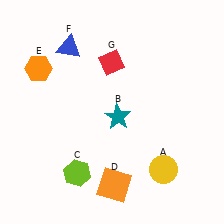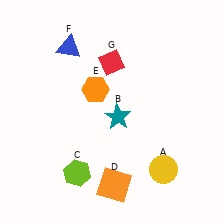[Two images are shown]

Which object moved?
The orange hexagon (E) moved right.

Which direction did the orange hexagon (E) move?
The orange hexagon (E) moved right.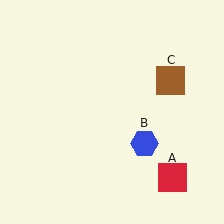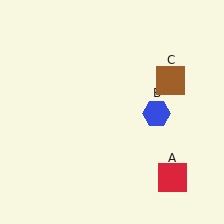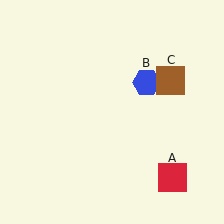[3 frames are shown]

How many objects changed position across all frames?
1 object changed position: blue hexagon (object B).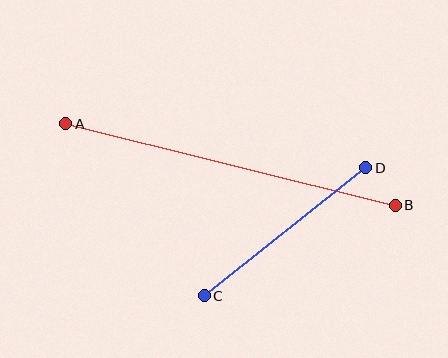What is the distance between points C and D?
The distance is approximately 206 pixels.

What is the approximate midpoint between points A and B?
The midpoint is at approximately (231, 165) pixels.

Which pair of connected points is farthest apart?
Points A and B are farthest apart.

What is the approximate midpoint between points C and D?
The midpoint is at approximately (285, 232) pixels.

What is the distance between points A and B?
The distance is approximately 339 pixels.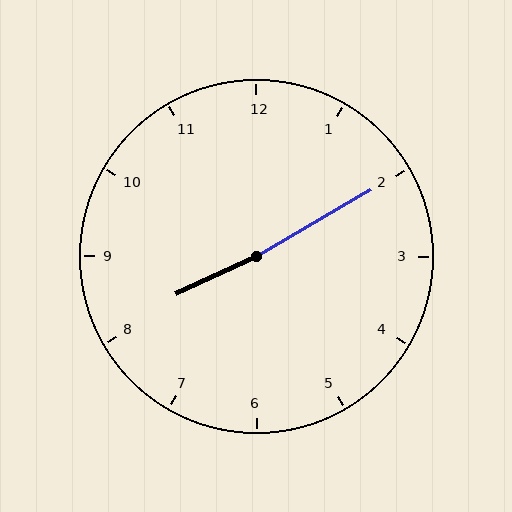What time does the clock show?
8:10.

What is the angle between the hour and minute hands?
Approximately 175 degrees.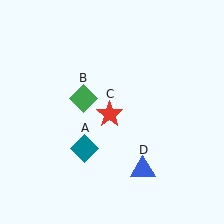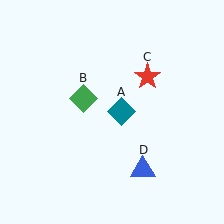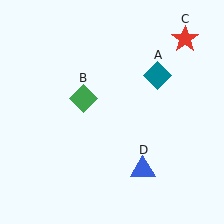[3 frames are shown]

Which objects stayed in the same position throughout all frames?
Green diamond (object B) and blue triangle (object D) remained stationary.